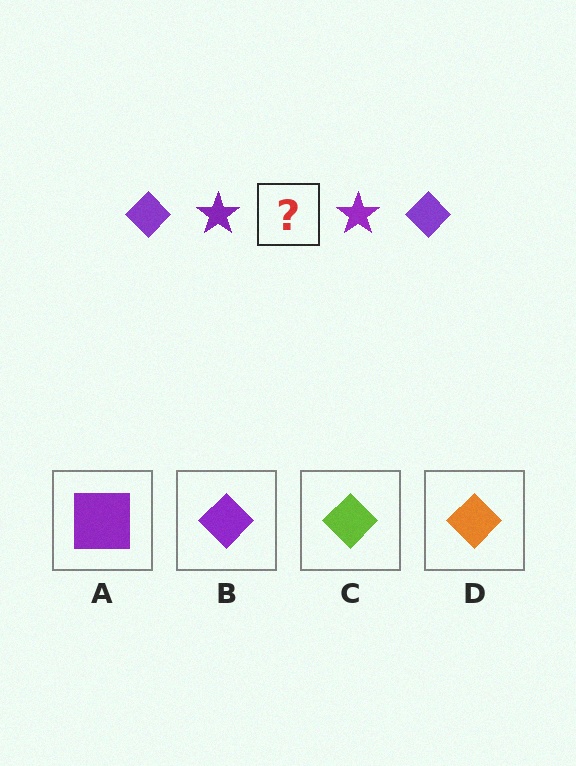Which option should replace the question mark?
Option B.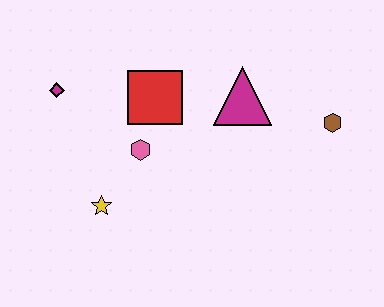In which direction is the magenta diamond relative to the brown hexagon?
The magenta diamond is to the left of the brown hexagon.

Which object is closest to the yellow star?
The pink hexagon is closest to the yellow star.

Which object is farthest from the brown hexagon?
The magenta diamond is farthest from the brown hexagon.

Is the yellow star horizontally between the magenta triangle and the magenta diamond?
Yes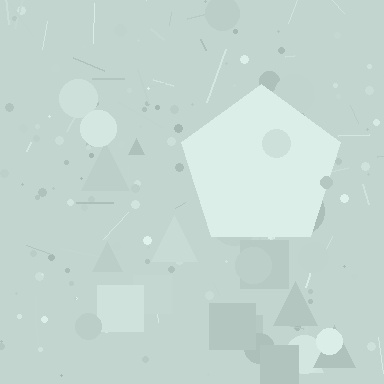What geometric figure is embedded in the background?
A pentagon is embedded in the background.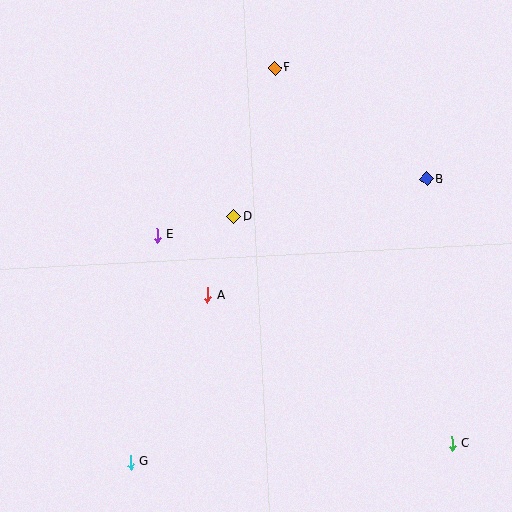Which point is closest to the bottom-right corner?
Point C is closest to the bottom-right corner.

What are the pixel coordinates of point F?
Point F is at (275, 68).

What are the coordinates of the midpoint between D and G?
The midpoint between D and G is at (182, 339).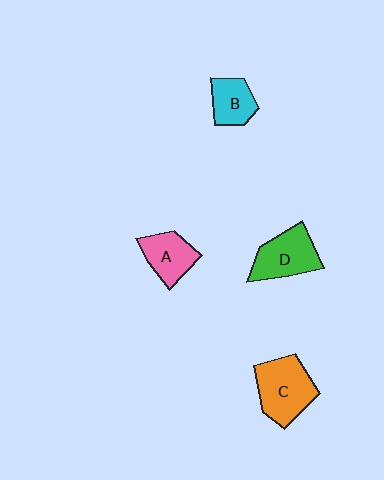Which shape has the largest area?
Shape C (orange).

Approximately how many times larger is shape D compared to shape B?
Approximately 1.4 times.